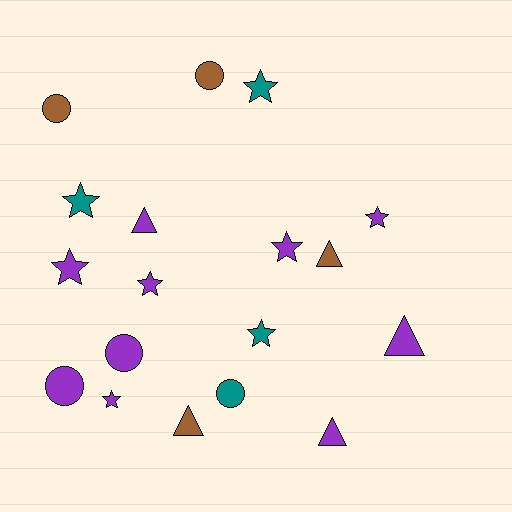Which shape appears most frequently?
Star, with 8 objects.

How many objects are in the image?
There are 18 objects.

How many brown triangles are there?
There are 2 brown triangles.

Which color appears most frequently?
Purple, with 10 objects.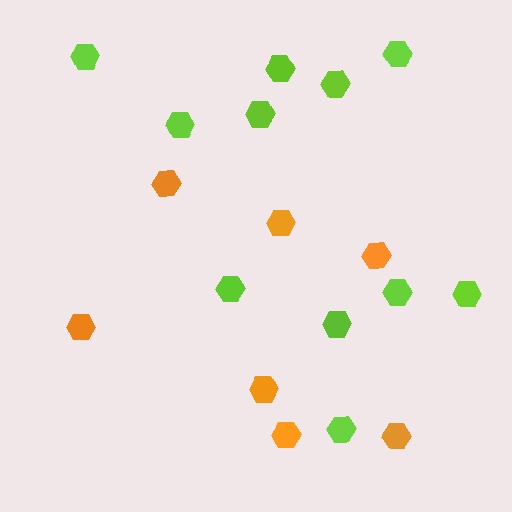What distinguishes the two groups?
There are 2 groups: one group of lime hexagons (11) and one group of orange hexagons (7).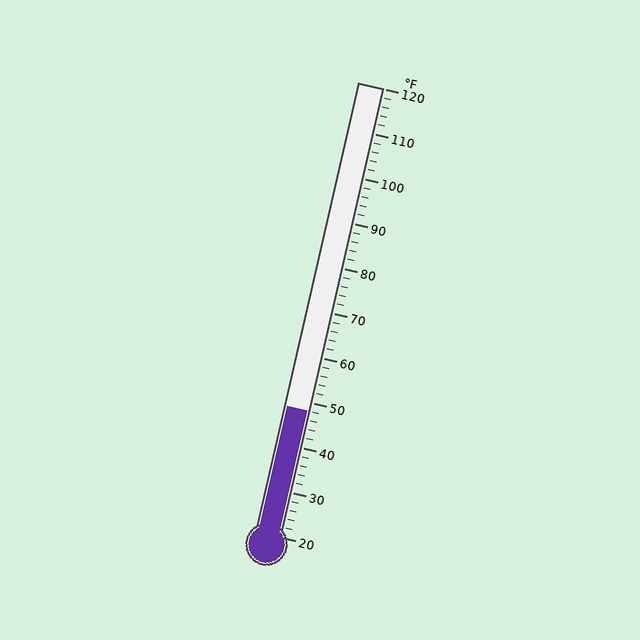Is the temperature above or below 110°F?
The temperature is below 110°F.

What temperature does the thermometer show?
The thermometer shows approximately 48°F.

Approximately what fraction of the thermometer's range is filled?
The thermometer is filled to approximately 30% of its range.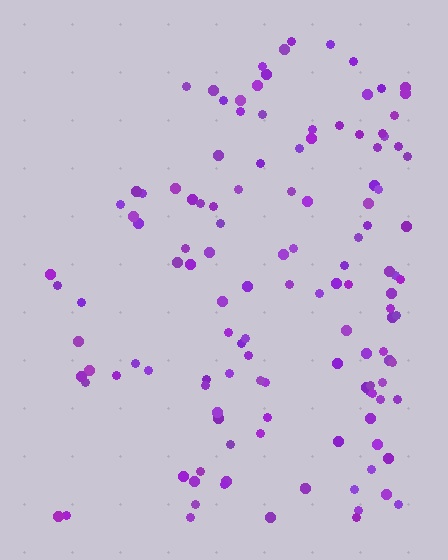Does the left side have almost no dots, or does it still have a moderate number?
Still a moderate number, just noticeably fewer than the right.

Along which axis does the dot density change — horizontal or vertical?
Horizontal.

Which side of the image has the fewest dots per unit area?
The left.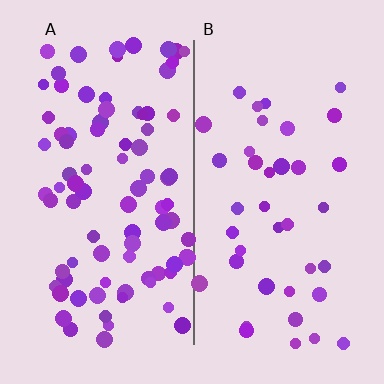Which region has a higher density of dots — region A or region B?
A (the left).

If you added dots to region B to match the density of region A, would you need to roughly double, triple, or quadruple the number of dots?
Approximately double.